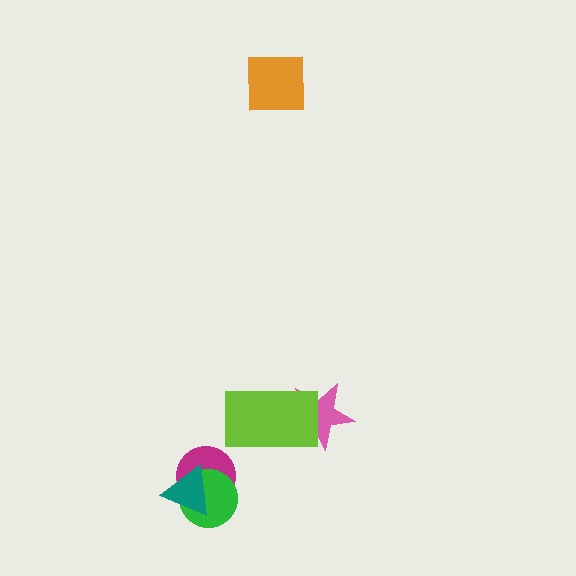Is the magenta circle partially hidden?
Yes, it is partially covered by another shape.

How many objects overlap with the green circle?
2 objects overlap with the green circle.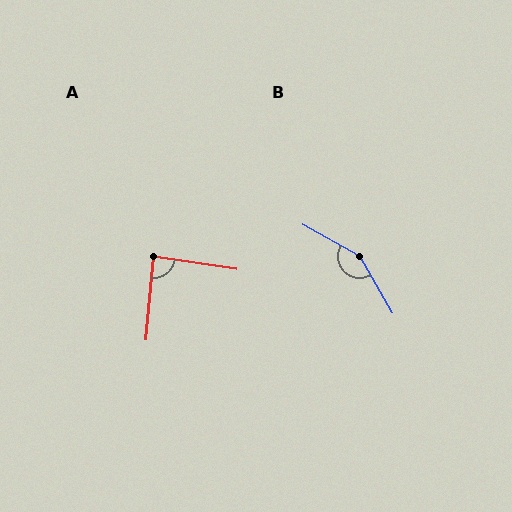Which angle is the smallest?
A, at approximately 86 degrees.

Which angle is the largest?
B, at approximately 149 degrees.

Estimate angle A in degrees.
Approximately 86 degrees.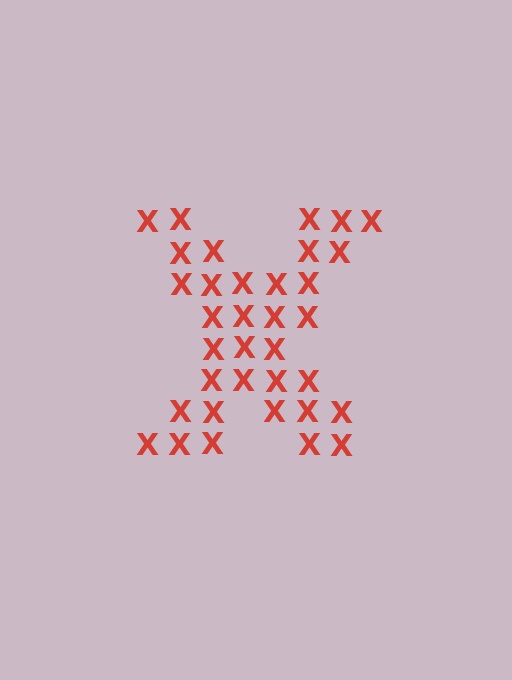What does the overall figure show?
The overall figure shows the letter X.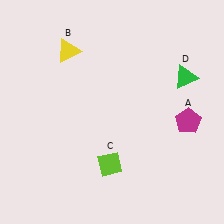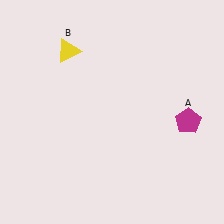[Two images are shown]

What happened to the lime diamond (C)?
The lime diamond (C) was removed in Image 2. It was in the bottom-left area of Image 1.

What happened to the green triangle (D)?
The green triangle (D) was removed in Image 2. It was in the top-right area of Image 1.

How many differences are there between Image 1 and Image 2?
There are 2 differences between the two images.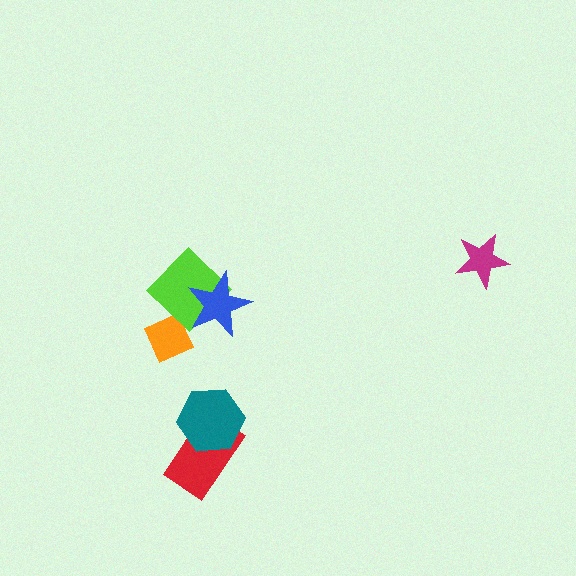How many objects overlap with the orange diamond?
0 objects overlap with the orange diamond.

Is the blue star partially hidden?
No, no other shape covers it.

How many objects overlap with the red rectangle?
1 object overlaps with the red rectangle.